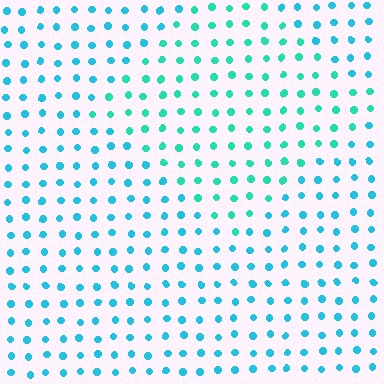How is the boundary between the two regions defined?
The boundary is defined purely by a slight shift in hue (about 26 degrees). Spacing, size, and orientation are identical on both sides.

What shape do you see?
I see a diamond.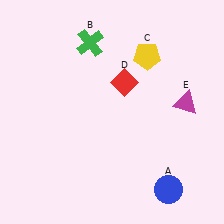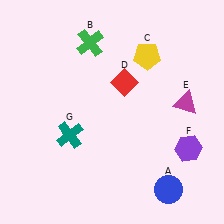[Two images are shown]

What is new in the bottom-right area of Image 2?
A purple hexagon (F) was added in the bottom-right area of Image 2.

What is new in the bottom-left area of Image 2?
A teal cross (G) was added in the bottom-left area of Image 2.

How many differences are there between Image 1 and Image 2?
There are 2 differences between the two images.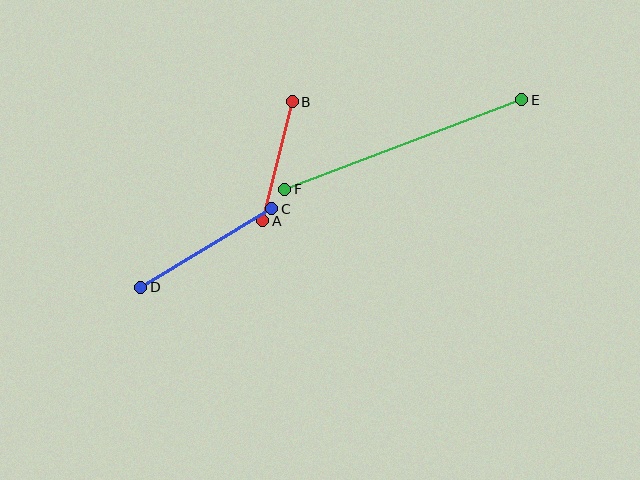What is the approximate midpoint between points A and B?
The midpoint is at approximately (277, 161) pixels.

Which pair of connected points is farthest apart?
Points E and F are farthest apart.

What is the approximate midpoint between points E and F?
The midpoint is at approximately (403, 145) pixels.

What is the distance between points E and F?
The distance is approximately 254 pixels.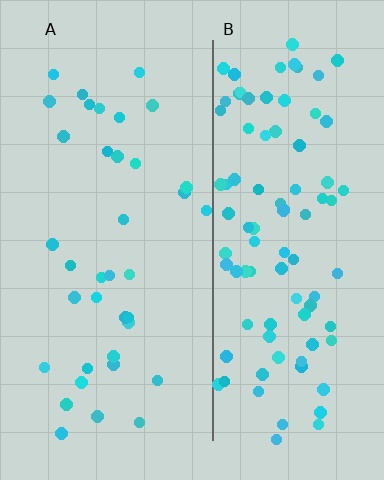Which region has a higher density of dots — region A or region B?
B (the right).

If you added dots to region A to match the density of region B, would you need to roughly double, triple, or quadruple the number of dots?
Approximately triple.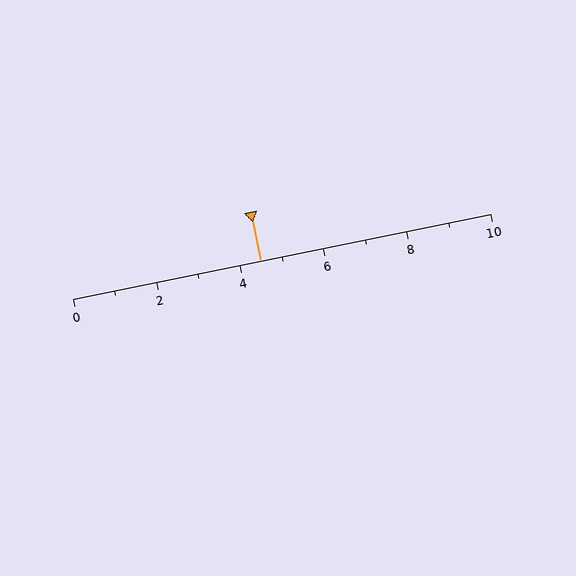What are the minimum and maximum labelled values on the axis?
The axis runs from 0 to 10.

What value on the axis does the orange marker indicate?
The marker indicates approximately 4.5.